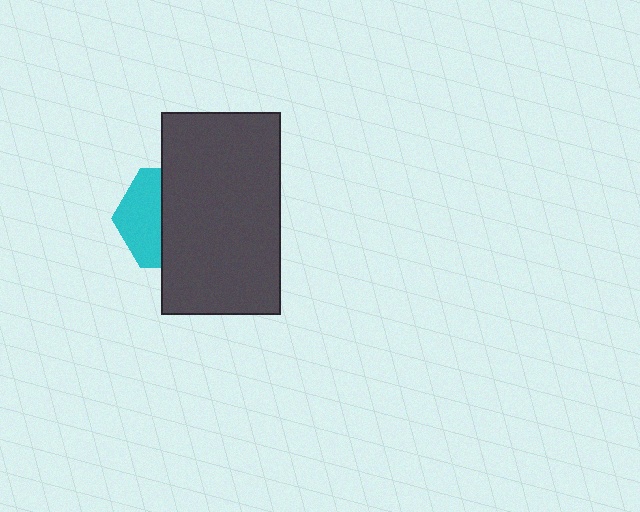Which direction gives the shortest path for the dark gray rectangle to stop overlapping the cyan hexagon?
Moving right gives the shortest separation.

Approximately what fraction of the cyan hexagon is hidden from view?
Roughly 59% of the cyan hexagon is hidden behind the dark gray rectangle.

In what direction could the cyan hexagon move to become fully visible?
The cyan hexagon could move left. That would shift it out from behind the dark gray rectangle entirely.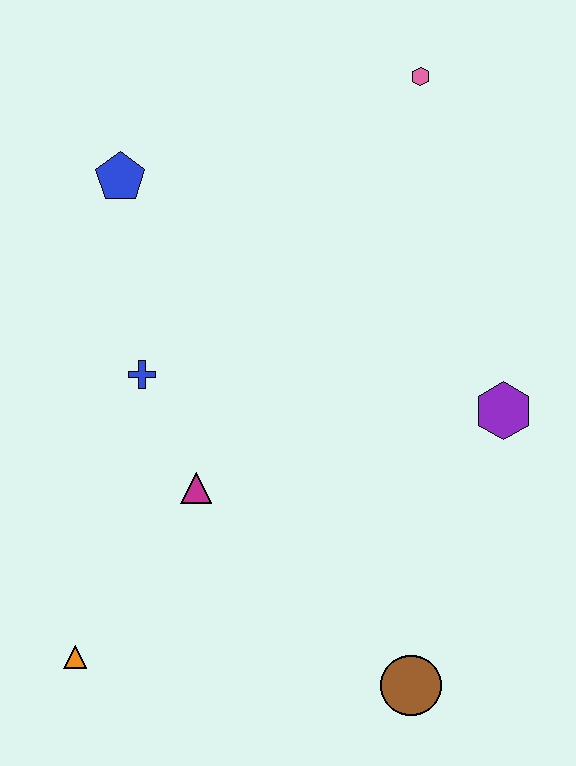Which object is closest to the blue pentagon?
The blue cross is closest to the blue pentagon.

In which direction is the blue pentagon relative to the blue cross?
The blue pentagon is above the blue cross.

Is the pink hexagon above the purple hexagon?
Yes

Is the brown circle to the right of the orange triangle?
Yes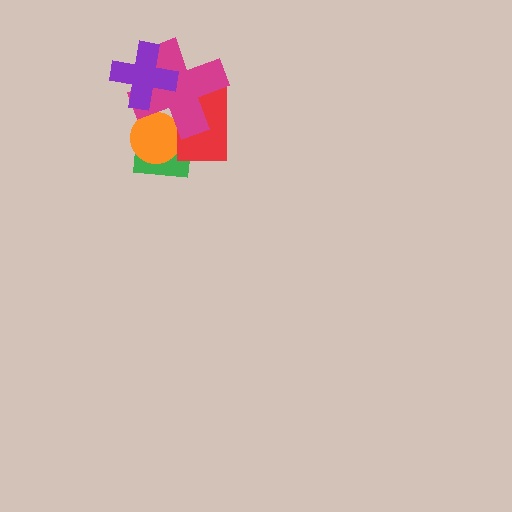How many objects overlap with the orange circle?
3 objects overlap with the orange circle.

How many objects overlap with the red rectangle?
3 objects overlap with the red rectangle.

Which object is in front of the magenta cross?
The purple cross is in front of the magenta cross.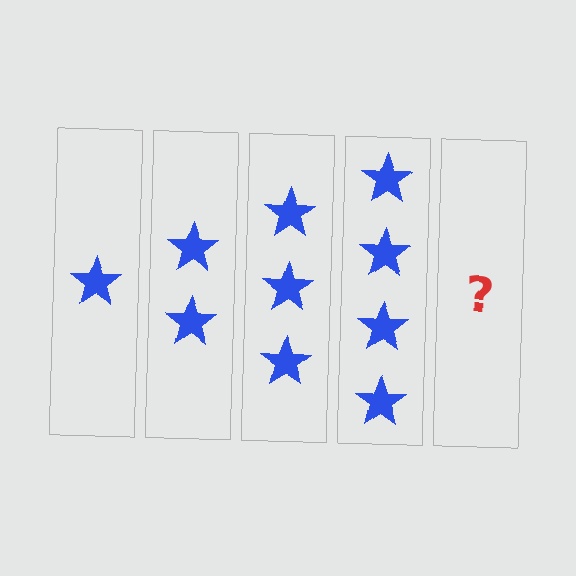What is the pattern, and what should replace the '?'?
The pattern is that each step adds one more star. The '?' should be 5 stars.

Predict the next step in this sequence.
The next step is 5 stars.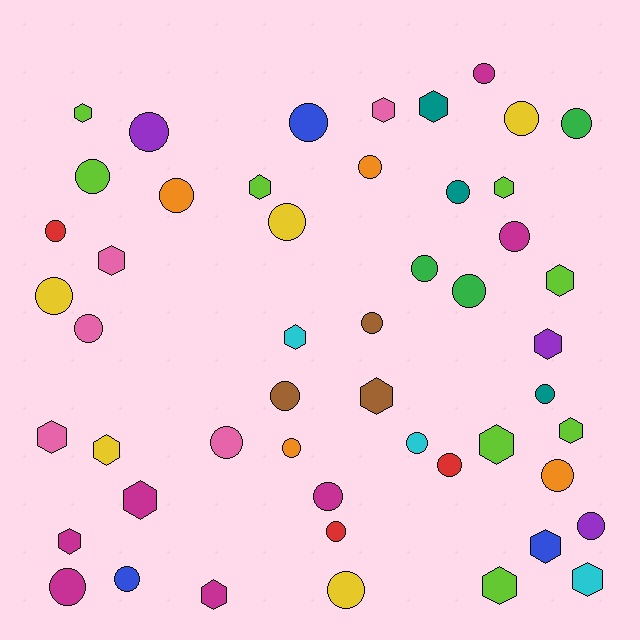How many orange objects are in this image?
There are 4 orange objects.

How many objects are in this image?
There are 50 objects.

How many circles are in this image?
There are 30 circles.